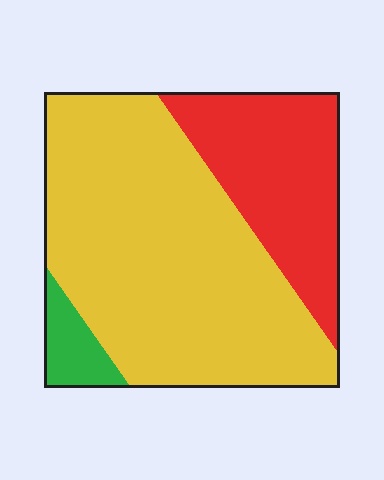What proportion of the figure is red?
Red takes up about one quarter (1/4) of the figure.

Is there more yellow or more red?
Yellow.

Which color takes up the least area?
Green, at roughly 5%.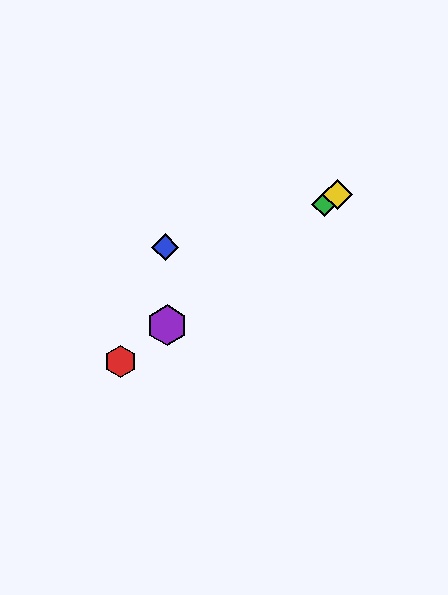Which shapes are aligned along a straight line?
The red hexagon, the green diamond, the yellow diamond, the purple hexagon are aligned along a straight line.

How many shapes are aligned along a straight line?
4 shapes (the red hexagon, the green diamond, the yellow diamond, the purple hexagon) are aligned along a straight line.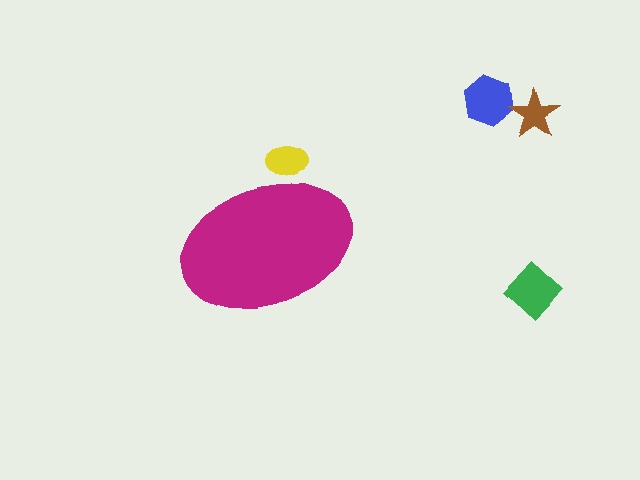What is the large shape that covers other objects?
A magenta ellipse.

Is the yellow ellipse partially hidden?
Yes, the yellow ellipse is partially hidden behind the magenta ellipse.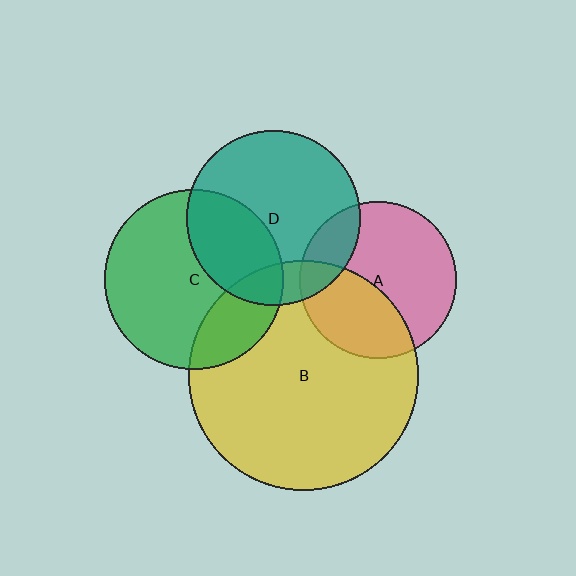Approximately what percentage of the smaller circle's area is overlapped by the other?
Approximately 35%.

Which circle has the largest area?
Circle B (yellow).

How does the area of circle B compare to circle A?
Approximately 2.1 times.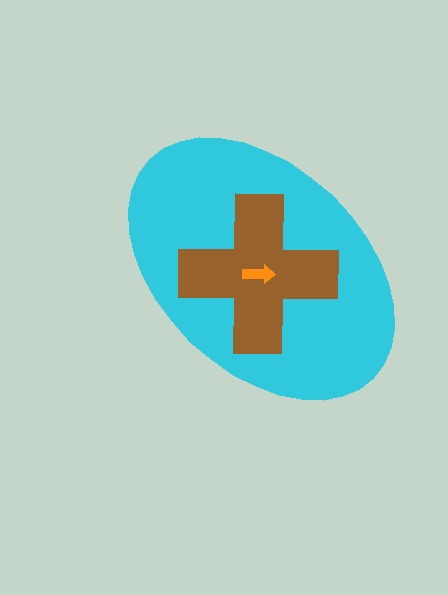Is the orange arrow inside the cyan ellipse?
Yes.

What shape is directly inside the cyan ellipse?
The brown cross.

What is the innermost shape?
The orange arrow.